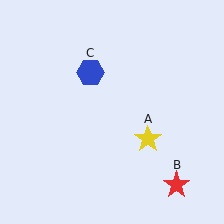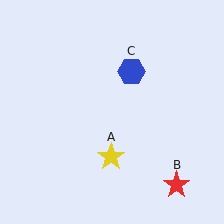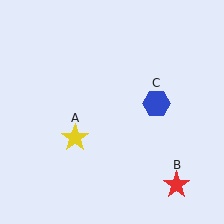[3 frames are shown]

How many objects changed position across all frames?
2 objects changed position: yellow star (object A), blue hexagon (object C).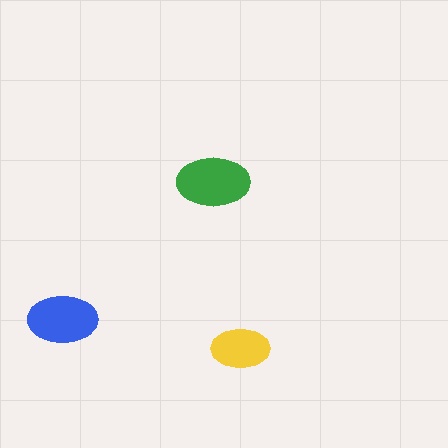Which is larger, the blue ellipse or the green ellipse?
The green one.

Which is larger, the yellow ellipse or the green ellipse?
The green one.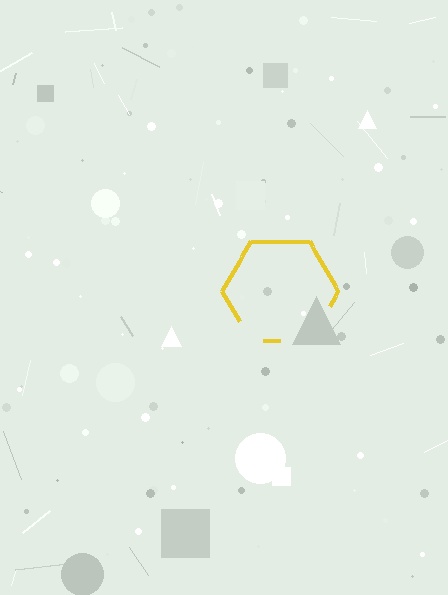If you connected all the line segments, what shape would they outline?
They would outline a hexagon.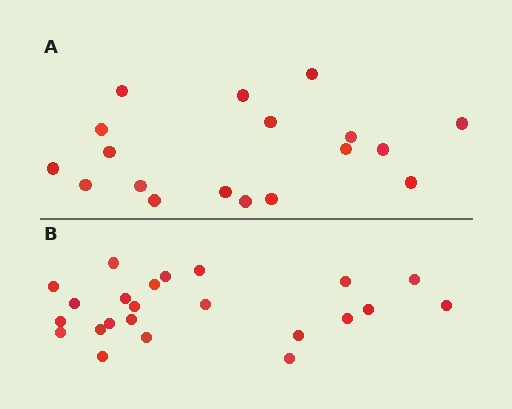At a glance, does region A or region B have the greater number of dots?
Region B (the bottom region) has more dots.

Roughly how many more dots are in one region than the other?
Region B has about 5 more dots than region A.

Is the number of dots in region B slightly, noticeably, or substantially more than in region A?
Region B has noticeably more, but not dramatically so. The ratio is roughly 1.3 to 1.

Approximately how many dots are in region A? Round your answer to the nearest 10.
About 20 dots. (The exact count is 18, which rounds to 20.)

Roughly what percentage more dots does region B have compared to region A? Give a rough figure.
About 30% more.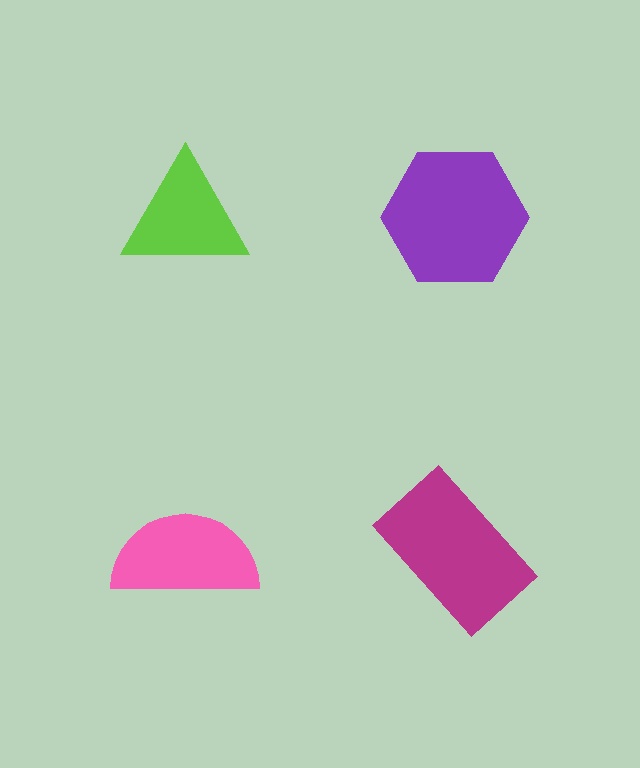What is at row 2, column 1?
A pink semicircle.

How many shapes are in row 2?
2 shapes.